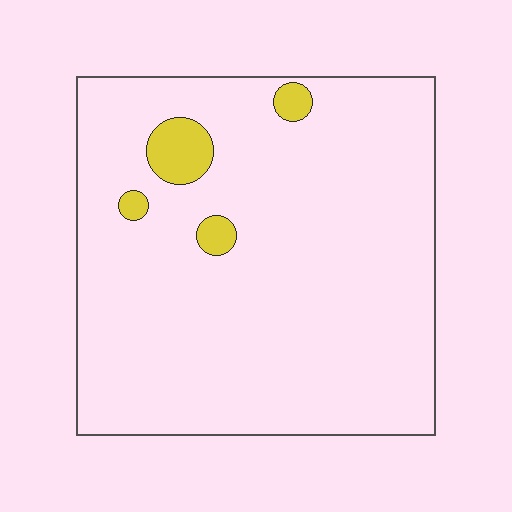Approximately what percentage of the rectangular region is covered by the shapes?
Approximately 5%.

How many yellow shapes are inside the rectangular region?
4.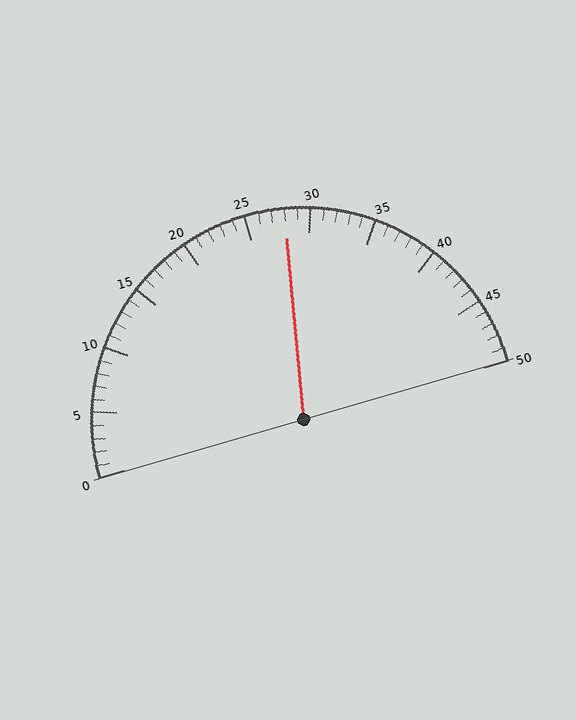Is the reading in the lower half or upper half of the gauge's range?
The reading is in the upper half of the range (0 to 50).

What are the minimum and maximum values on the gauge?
The gauge ranges from 0 to 50.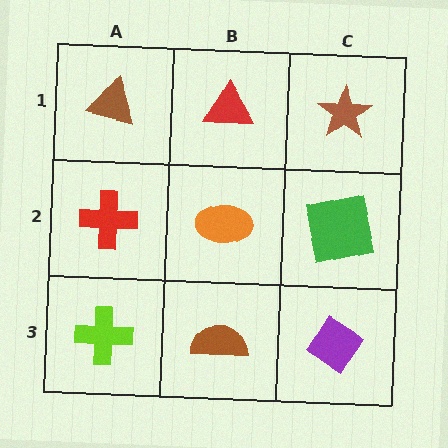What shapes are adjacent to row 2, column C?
A brown star (row 1, column C), a purple diamond (row 3, column C), an orange ellipse (row 2, column B).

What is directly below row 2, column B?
A brown semicircle.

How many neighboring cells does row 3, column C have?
2.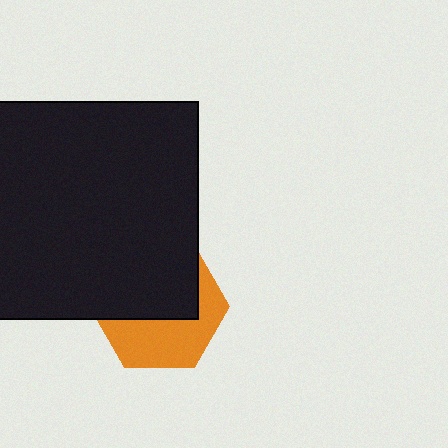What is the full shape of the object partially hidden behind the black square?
The partially hidden object is an orange hexagon.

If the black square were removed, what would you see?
You would see the complete orange hexagon.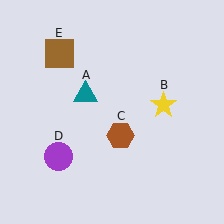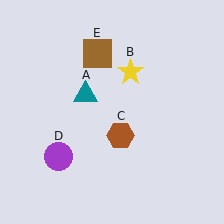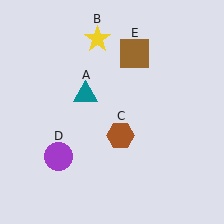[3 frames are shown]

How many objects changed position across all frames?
2 objects changed position: yellow star (object B), brown square (object E).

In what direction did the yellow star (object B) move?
The yellow star (object B) moved up and to the left.